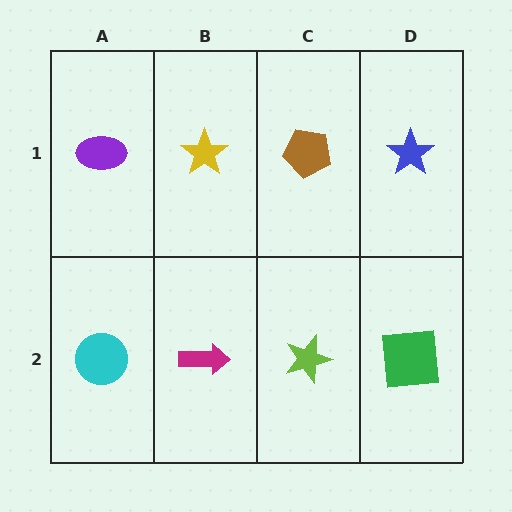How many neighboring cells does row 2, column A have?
2.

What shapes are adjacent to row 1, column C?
A lime star (row 2, column C), a yellow star (row 1, column B), a blue star (row 1, column D).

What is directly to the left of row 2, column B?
A cyan circle.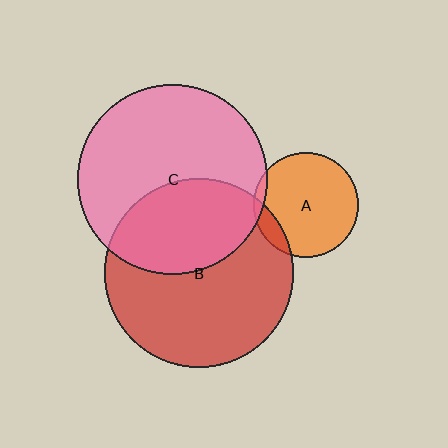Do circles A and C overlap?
Yes.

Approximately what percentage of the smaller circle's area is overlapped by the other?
Approximately 5%.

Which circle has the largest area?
Circle C (pink).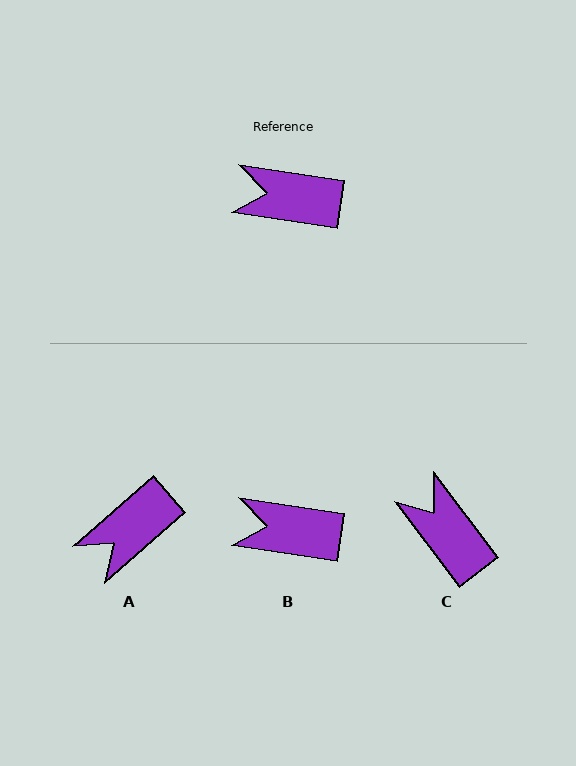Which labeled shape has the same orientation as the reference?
B.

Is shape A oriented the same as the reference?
No, it is off by about 50 degrees.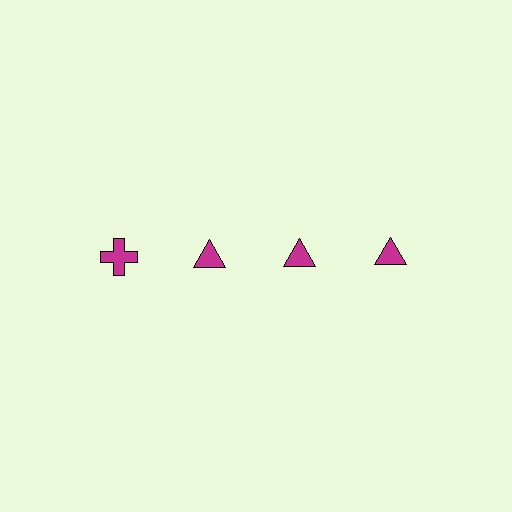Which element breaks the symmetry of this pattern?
The magenta cross in the top row, leftmost column breaks the symmetry. All other shapes are magenta triangles.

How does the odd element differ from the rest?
It has a different shape: cross instead of triangle.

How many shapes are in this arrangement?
There are 4 shapes arranged in a grid pattern.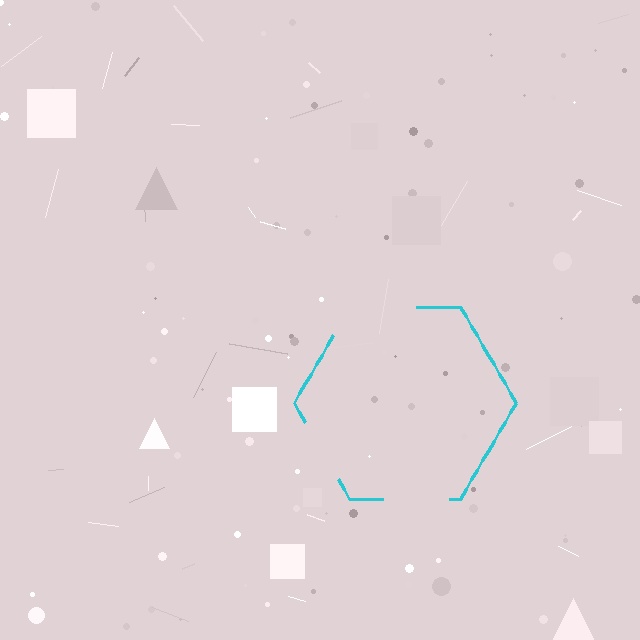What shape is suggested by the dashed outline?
The dashed outline suggests a hexagon.